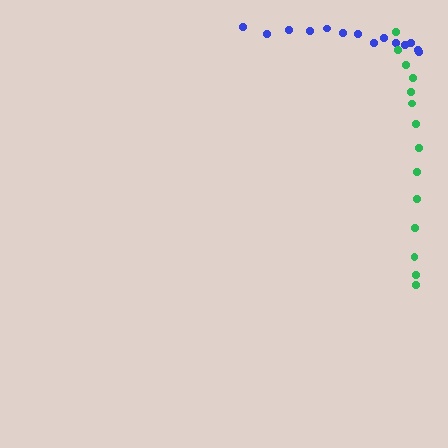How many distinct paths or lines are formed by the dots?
There are 2 distinct paths.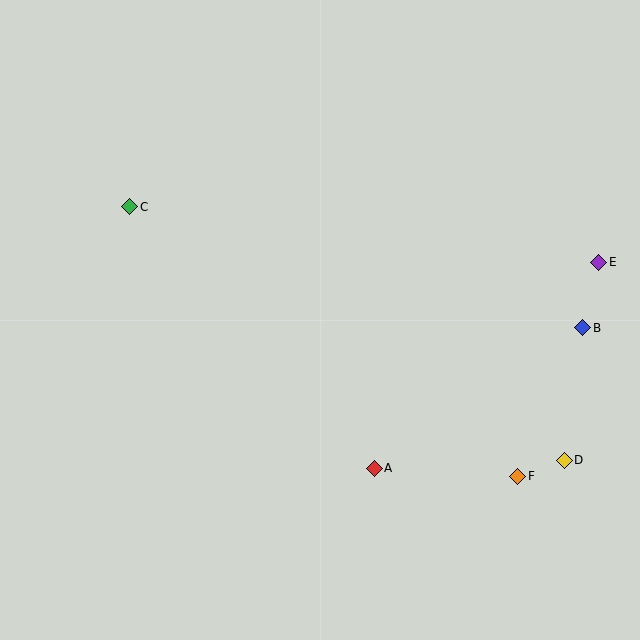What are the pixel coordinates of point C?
Point C is at (130, 207).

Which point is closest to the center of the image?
Point A at (374, 468) is closest to the center.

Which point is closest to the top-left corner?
Point C is closest to the top-left corner.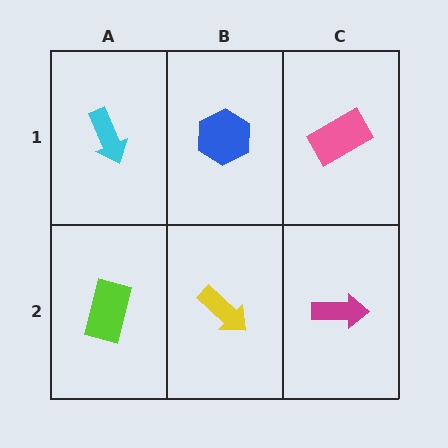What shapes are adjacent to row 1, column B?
A yellow arrow (row 2, column B), a cyan arrow (row 1, column A), a pink rectangle (row 1, column C).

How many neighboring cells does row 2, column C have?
2.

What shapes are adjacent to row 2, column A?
A cyan arrow (row 1, column A), a yellow arrow (row 2, column B).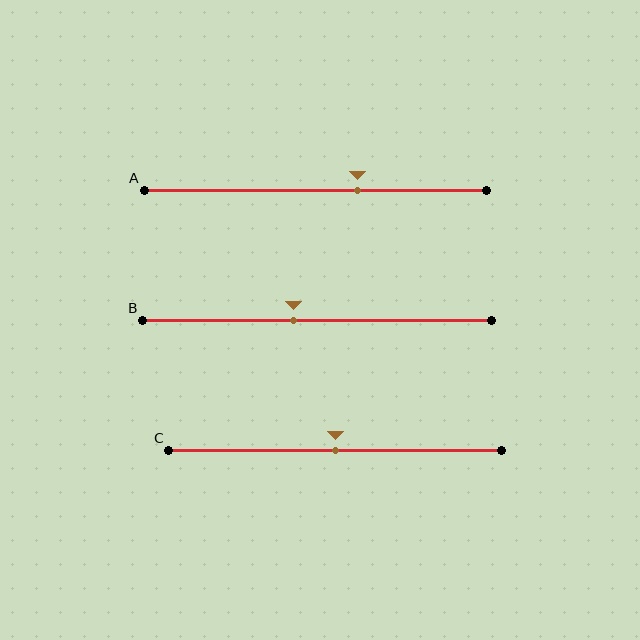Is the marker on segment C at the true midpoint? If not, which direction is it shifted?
Yes, the marker on segment C is at the true midpoint.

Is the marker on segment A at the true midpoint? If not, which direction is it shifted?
No, the marker on segment A is shifted to the right by about 12% of the segment length.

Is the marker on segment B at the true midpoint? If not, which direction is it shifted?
No, the marker on segment B is shifted to the left by about 7% of the segment length.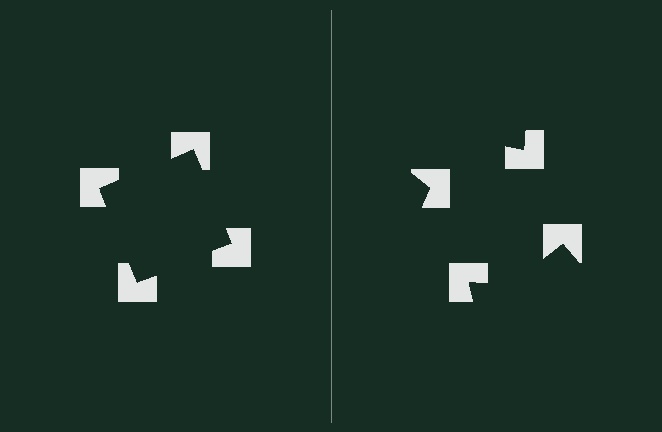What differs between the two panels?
The notched squares are positioned identically on both sides; only the wedge orientations differ. On the left they align to a square; on the right they are misaligned.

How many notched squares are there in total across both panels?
8 — 4 on each side.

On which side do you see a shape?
An illusory square appears on the left side. On the right side the wedge cuts are rotated, so no coherent shape forms.